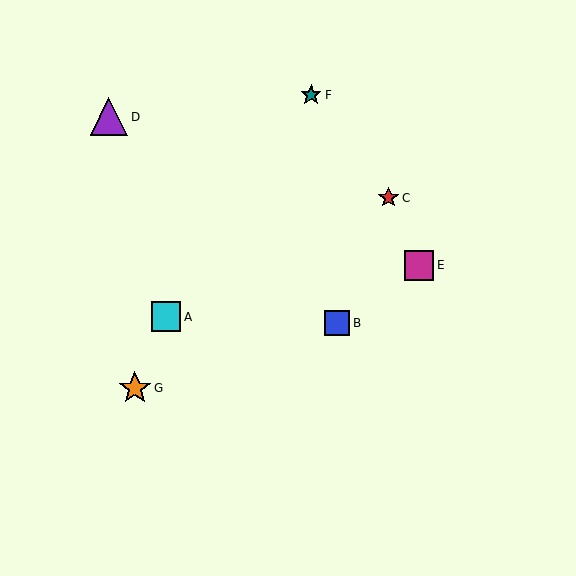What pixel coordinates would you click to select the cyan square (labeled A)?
Click at (166, 317) to select the cyan square A.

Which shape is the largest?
The purple triangle (labeled D) is the largest.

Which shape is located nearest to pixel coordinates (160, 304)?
The cyan square (labeled A) at (166, 317) is nearest to that location.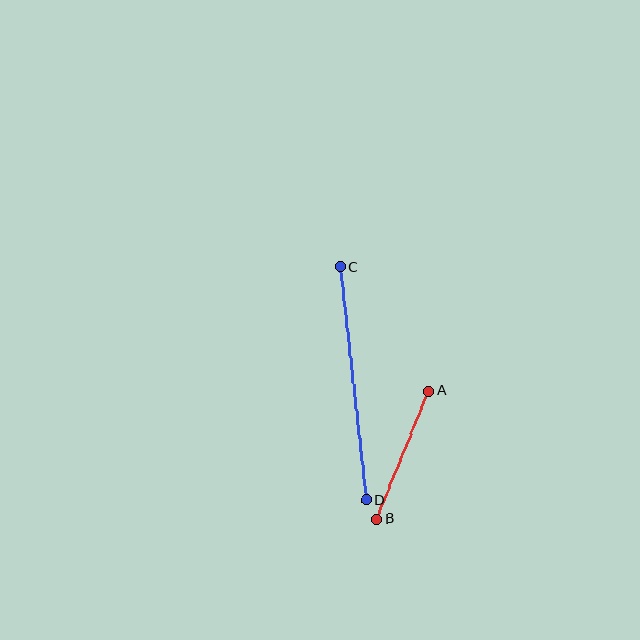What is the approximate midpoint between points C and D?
The midpoint is at approximately (353, 384) pixels.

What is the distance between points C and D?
The distance is approximately 235 pixels.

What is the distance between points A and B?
The distance is approximately 138 pixels.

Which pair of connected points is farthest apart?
Points C and D are farthest apart.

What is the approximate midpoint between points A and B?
The midpoint is at approximately (402, 455) pixels.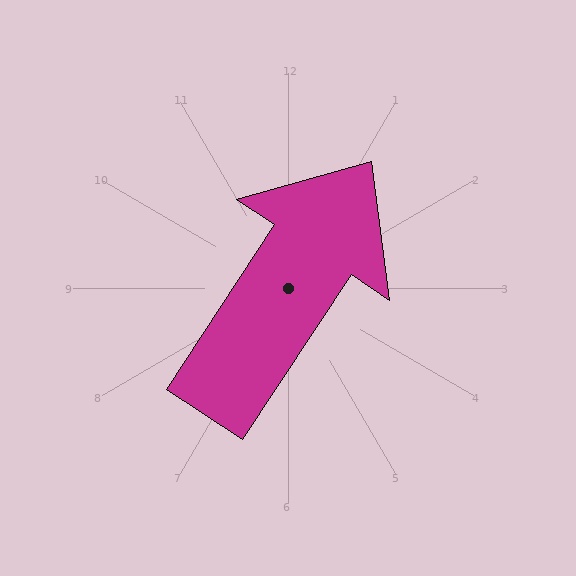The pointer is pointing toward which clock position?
Roughly 1 o'clock.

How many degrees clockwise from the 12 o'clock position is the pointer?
Approximately 33 degrees.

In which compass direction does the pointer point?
Northeast.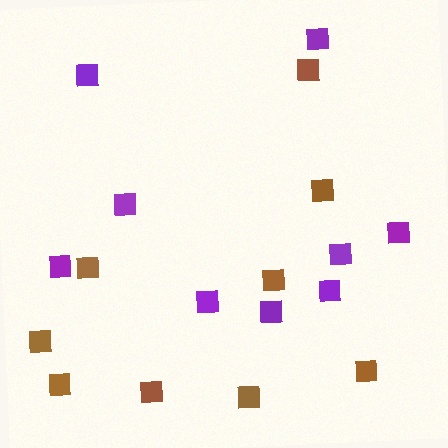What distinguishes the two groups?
There are 2 groups: one group of purple squares (9) and one group of brown squares (9).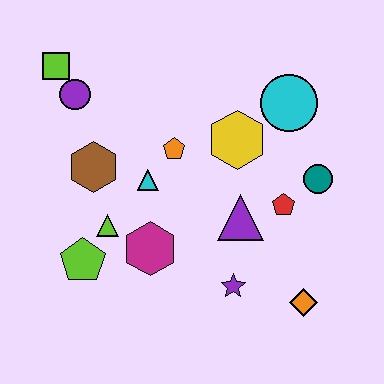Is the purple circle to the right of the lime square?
Yes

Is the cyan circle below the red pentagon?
No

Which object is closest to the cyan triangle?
The orange pentagon is closest to the cyan triangle.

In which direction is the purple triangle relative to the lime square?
The purple triangle is to the right of the lime square.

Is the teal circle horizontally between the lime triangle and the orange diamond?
No